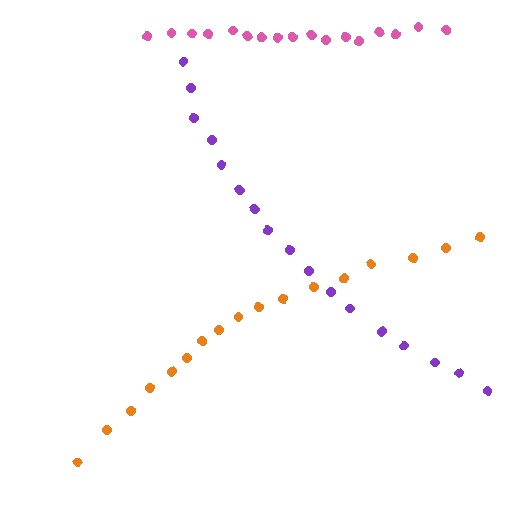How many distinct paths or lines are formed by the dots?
There are 3 distinct paths.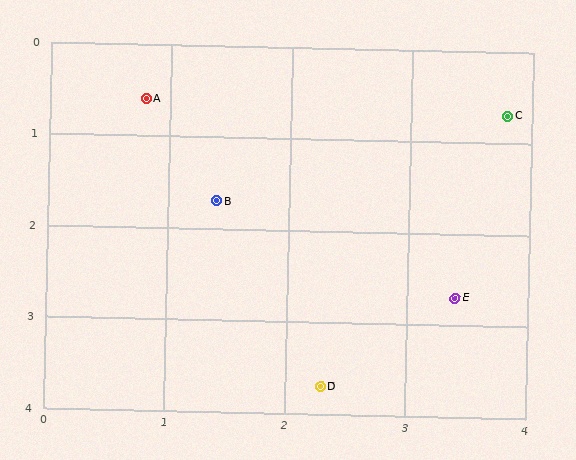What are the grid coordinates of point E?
Point E is at approximately (3.4, 2.7).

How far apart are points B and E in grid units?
Points B and E are about 2.2 grid units apart.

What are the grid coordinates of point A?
Point A is at approximately (0.8, 0.6).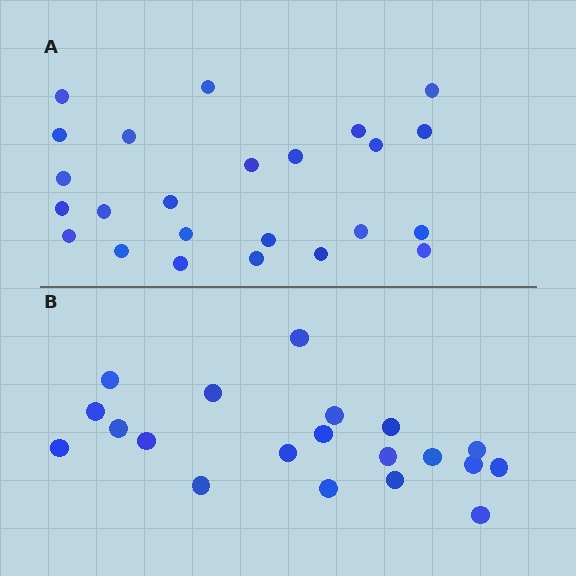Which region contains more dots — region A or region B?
Region A (the top region) has more dots.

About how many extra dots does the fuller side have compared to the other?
Region A has about 4 more dots than region B.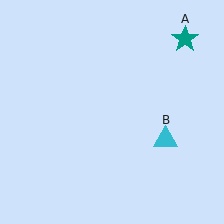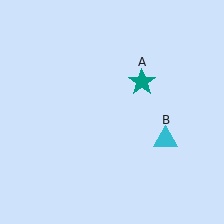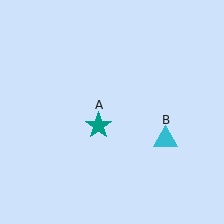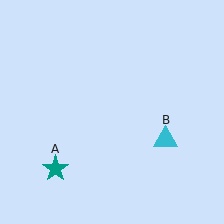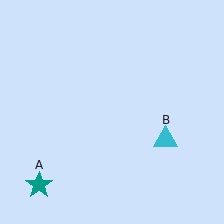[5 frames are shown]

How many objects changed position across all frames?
1 object changed position: teal star (object A).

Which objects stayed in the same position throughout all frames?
Cyan triangle (object B) remained stationary.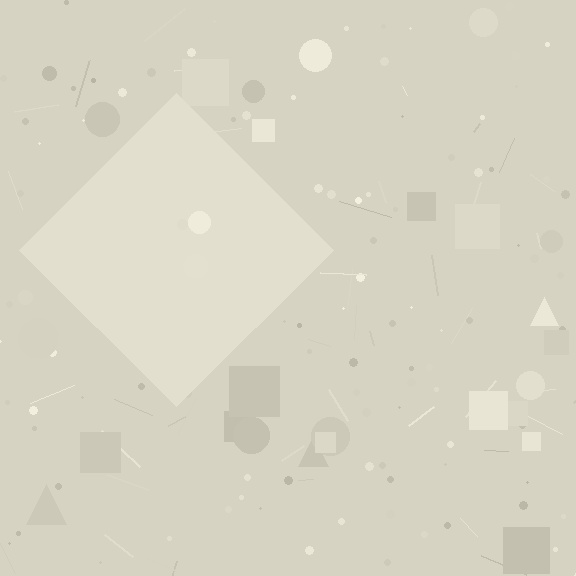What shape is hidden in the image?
A diamond is hidden in the image.